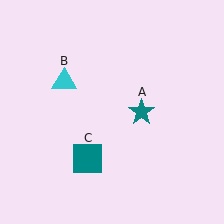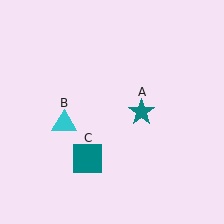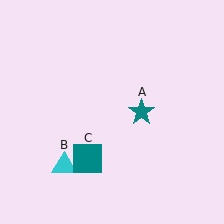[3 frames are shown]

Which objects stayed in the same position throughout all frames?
Teal star (object A) and teal square (object C) remained stationary.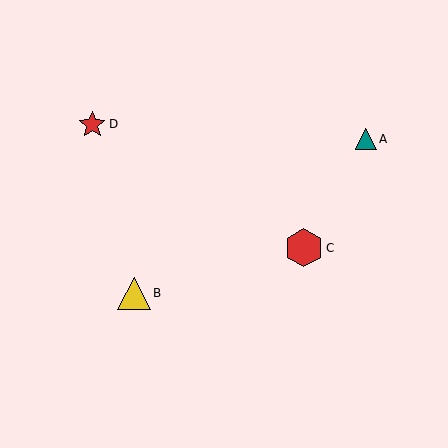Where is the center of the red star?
The center of the red star is at (92, 124).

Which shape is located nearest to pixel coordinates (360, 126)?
The teal triangle (labeled A) at (366, 139) is nearest to that location.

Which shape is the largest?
The red hexagon (labeled C) is the largest.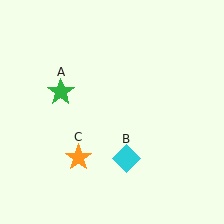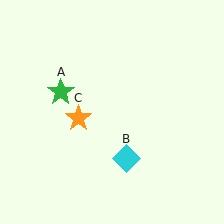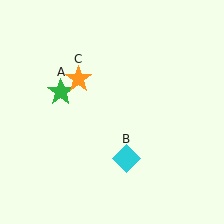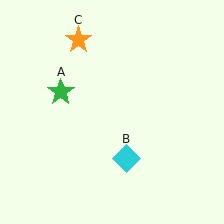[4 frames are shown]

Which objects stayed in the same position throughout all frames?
Green star (object A) and cyan diamond (object B) remained stationary.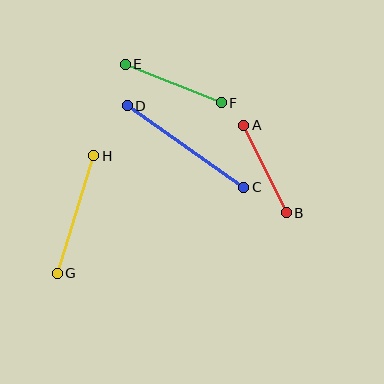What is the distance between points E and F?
The distance is approximately 103 pixels.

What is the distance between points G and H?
The distance is approximately 123 pixels.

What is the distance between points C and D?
The distance is approximately 142 pixels.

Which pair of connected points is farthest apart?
Points C and D are farthest apart.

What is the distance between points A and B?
The distance is approximately 97 pixels.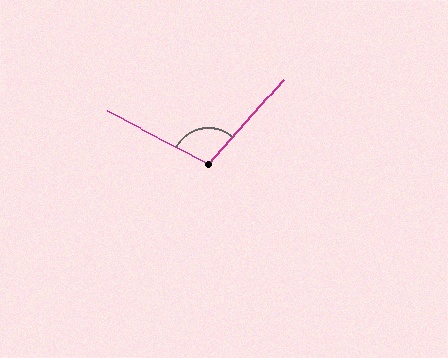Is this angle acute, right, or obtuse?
It is obtuse.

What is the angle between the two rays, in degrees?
Approximately 105 degrees.